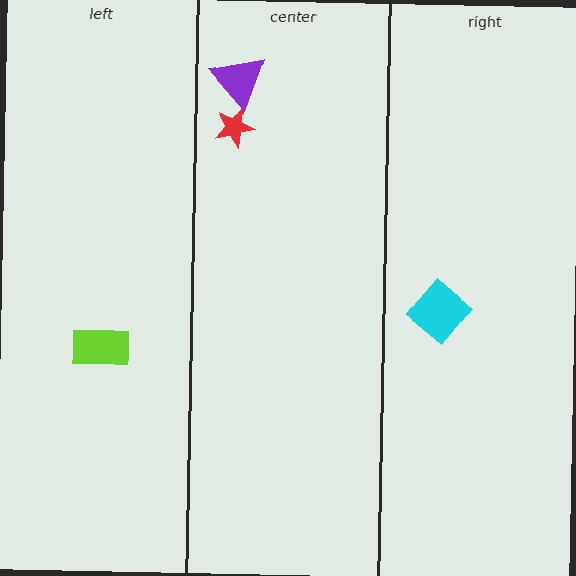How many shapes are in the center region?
2.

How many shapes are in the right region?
1.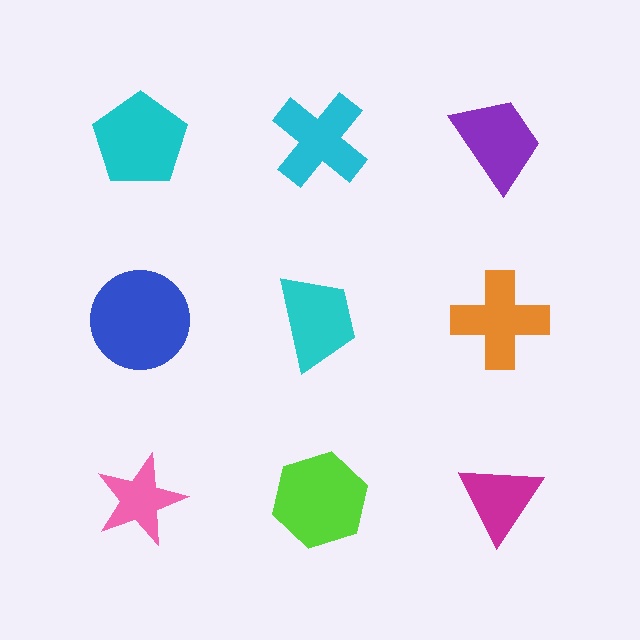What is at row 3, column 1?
A pink star.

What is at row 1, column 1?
A cyan pentagon.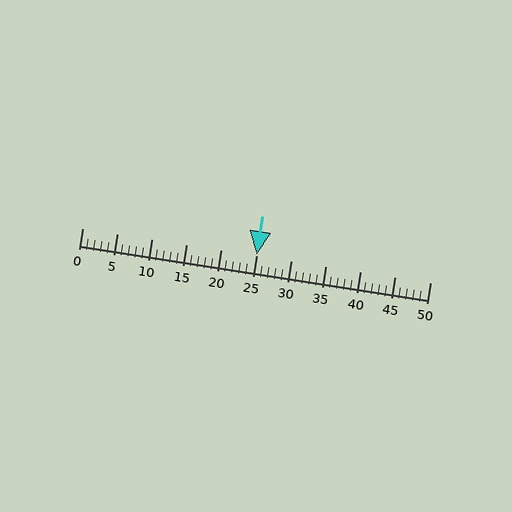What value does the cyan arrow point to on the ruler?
The cyan arrow points to approximately 25.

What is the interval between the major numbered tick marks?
The major tick marks are spaced 5 units apart.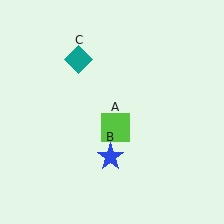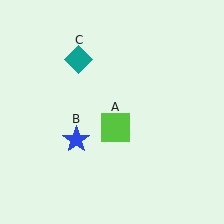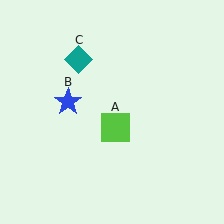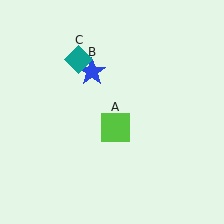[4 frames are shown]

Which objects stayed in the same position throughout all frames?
Lime square (object A) and teal diamond (object C) remained stationary.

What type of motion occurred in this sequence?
The blue star (object B) rotated clockwise around the center of the scene.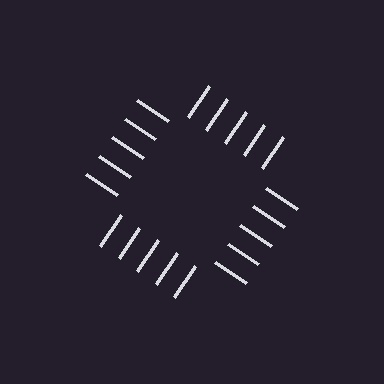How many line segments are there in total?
20 — 5 along each of the 4 edges.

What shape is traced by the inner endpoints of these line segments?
An illusory square — the line segments terminate on its edges but no continuous stroke is drawn.